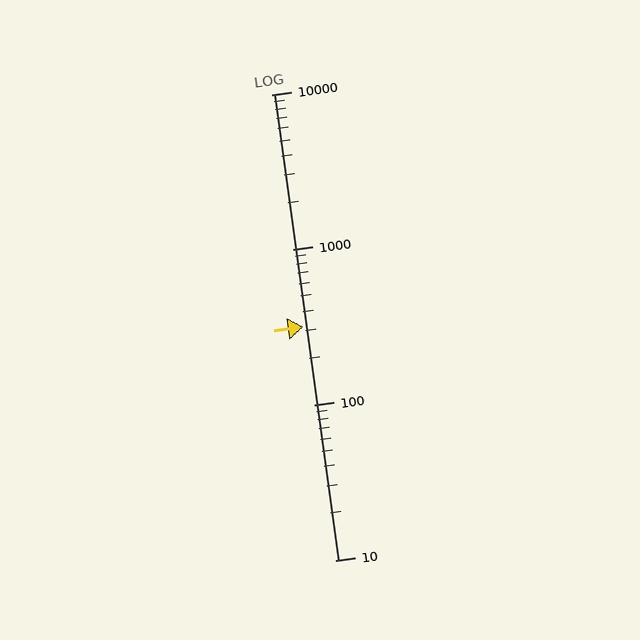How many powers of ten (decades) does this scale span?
The scale spans 3 decades, from 10 to 10000.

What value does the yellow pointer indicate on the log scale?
The pointer indicates approximately 320.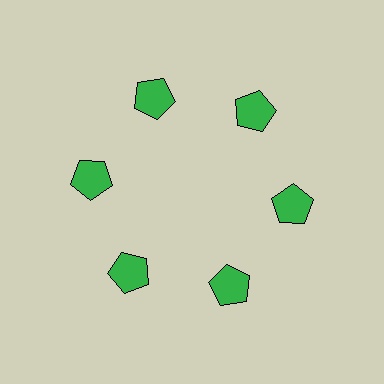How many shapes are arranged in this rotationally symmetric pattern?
There are 6 shapes, arranged in 6 groups of 1.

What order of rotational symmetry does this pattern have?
This pattern has 6-fold rotational symmetry.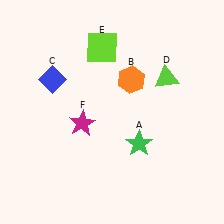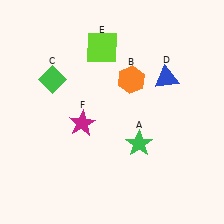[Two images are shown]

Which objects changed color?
C changed from blue to green. D changed from lime to blue.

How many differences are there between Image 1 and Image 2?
There are 2 differences between the two images.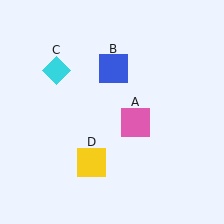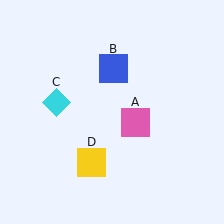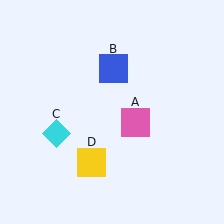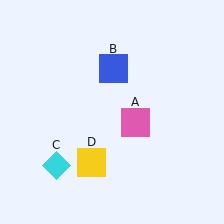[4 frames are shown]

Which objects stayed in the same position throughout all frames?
Pink square (object A) and blue square (object B) and yellow square (object D) remained stationary.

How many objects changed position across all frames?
1 object changed position: cyan diamond (object C).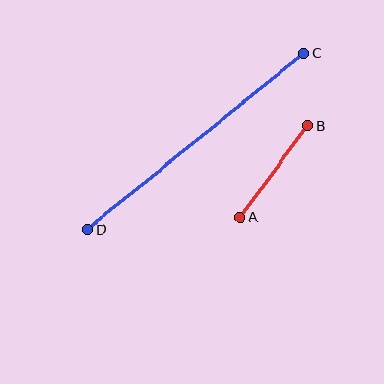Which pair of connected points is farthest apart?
Points C and D are farthest apart.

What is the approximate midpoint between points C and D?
The midpoint is at approximately (195, 141) pixels.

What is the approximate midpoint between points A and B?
The midpoint is at approximately (274, 172) pixels.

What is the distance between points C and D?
The distance is approximately 279 pixels.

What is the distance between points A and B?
The distance is approximately 114 pixels.